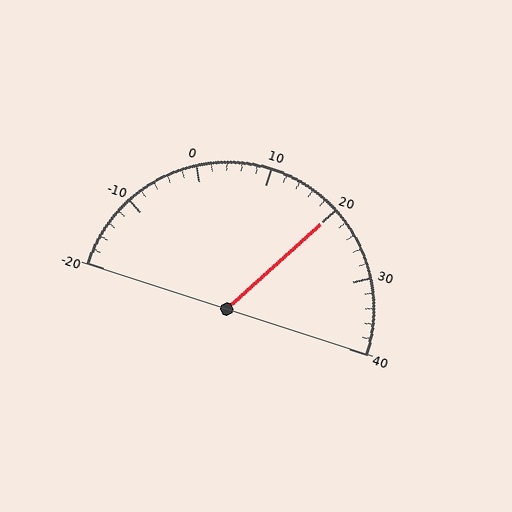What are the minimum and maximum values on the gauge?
The gauge ranges from -20 to 40.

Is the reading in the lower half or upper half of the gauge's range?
The reading is in the upper half of the range (-20 to 40).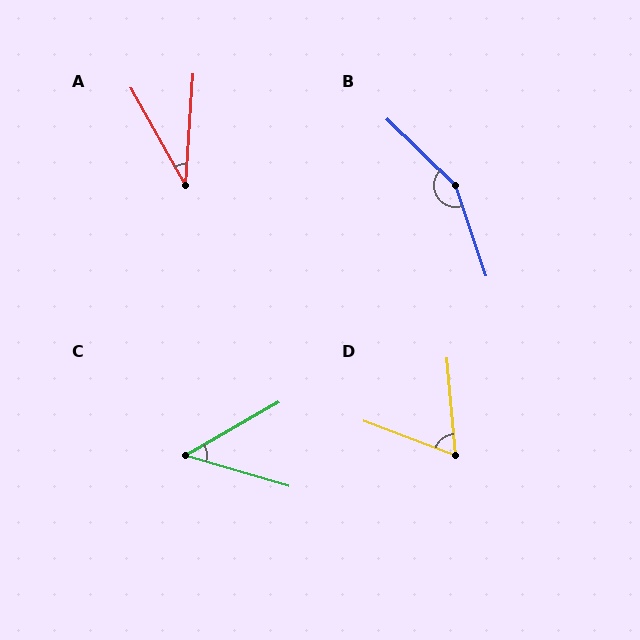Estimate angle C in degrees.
Approximately 46 degrees.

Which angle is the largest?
B, at approximately 152 degrees.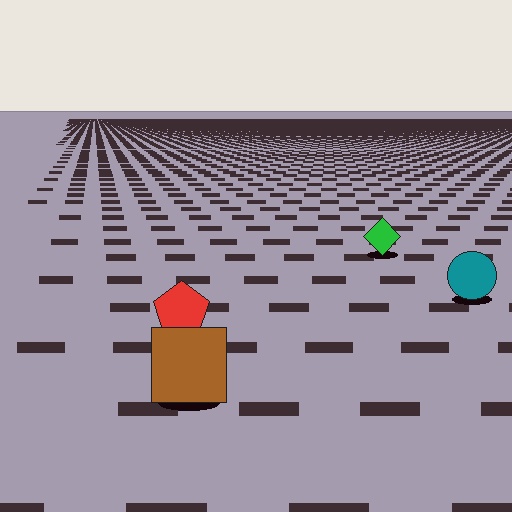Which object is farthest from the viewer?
The green diamond is farthest from the viewer. It appears smaller and the ground texture around it is denser.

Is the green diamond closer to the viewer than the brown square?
No. The brown square is closer — you can tell from the texture gradient: the ground texture is coarser near it.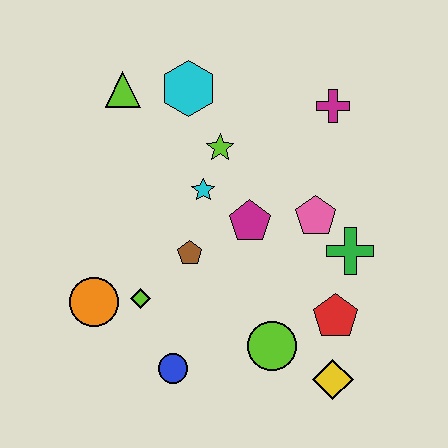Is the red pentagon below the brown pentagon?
Yes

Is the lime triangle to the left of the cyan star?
Yes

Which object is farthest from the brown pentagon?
The magenta cross is farthest from the brown pentagon.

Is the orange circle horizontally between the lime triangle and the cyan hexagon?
No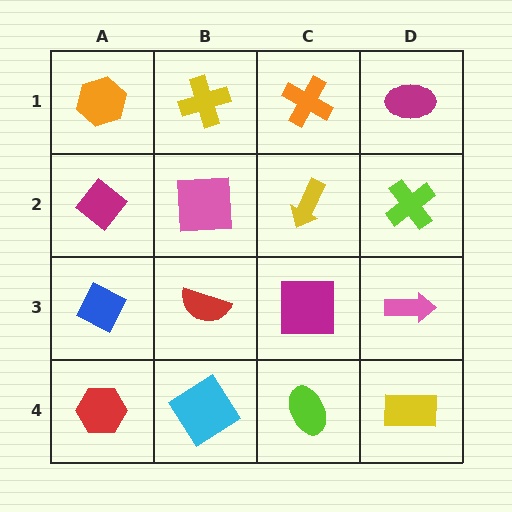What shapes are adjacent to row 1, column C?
A yellow arrow (row 2, column C), a yellow cross (row 1, column B), a magenta ellipse (row 1, column D).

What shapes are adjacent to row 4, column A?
A blue diamond (row 3, column A), a cyan diamond (row 4, column B).